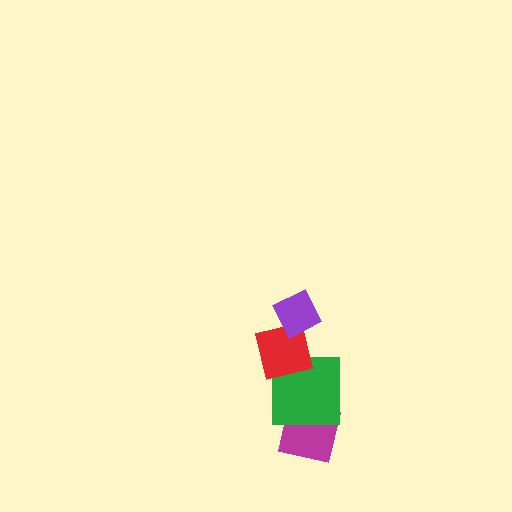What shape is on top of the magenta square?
The green square is on top of the magenta square.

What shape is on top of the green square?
The red square is on top of the green square.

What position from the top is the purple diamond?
The purple diamond is 1st from the top.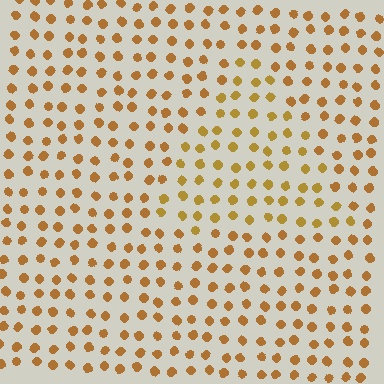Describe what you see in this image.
The image is filled with small brown elements in a uniform arrangement. A triangle-shaped region is visible where the elements are tinted to a slightly different hue, forming a subtle color boundary.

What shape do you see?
I see a triangle.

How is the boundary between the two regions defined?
The boundary is defined purely by a slight shift in hue (about 14 degrees). Spacing, size, and orientation are identical on both sides.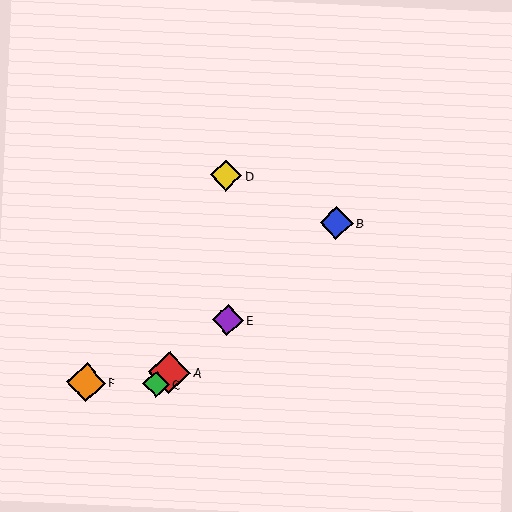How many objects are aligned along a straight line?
4 objects (A, B, C, E) are aligned along a straight line.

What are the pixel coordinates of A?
Object A is at (169, 372).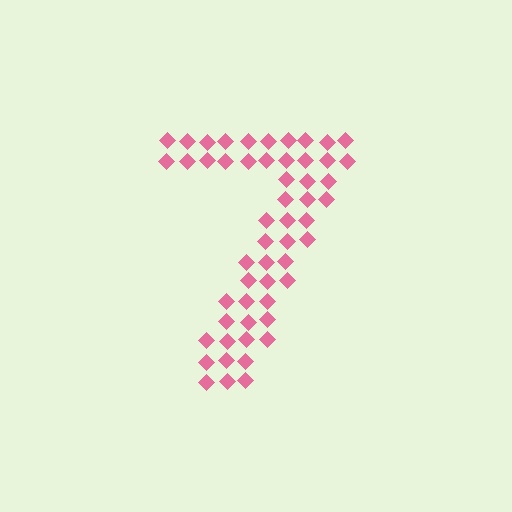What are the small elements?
The small elements are diamonds.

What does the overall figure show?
The overall figure shows the digit 7.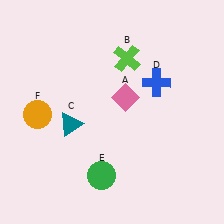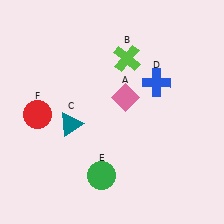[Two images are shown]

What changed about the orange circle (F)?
In Image 1, F is orange. In Image 2, it changed to red.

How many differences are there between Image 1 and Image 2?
There is 1 difference between the two images.